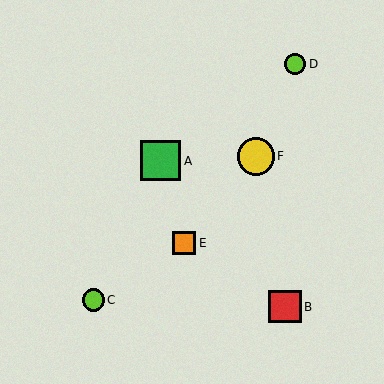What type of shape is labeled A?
Shape A is a green square.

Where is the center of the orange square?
The center of the orange square is at (184, 243).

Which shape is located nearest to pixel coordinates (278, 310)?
The red square (labeled B) at (285, 307) is nearest to that location.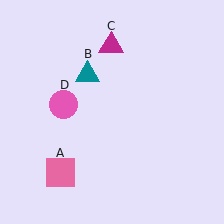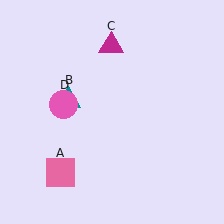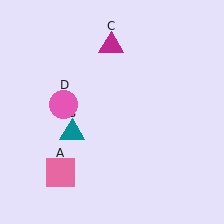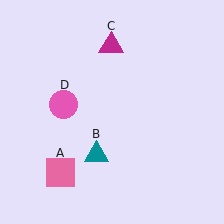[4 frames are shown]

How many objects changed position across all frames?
1 object changed position: teal triangle (object B).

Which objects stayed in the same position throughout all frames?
Pink square (object A) and magenta triangle (object C) and pink circle (object D) remained stationary.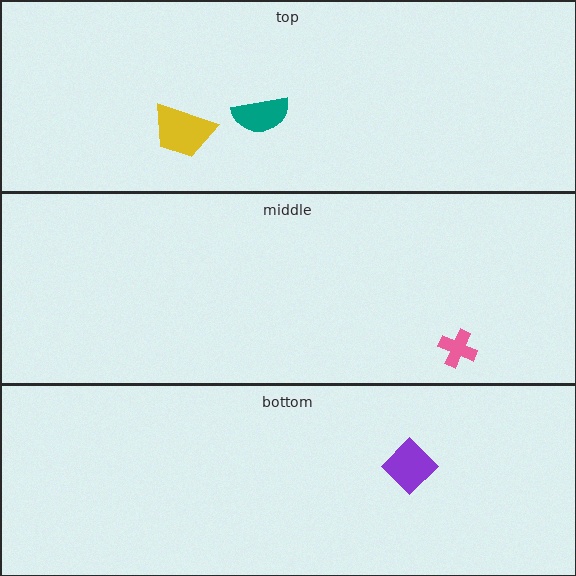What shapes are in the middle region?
The pink cross.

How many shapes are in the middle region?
1.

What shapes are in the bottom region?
The purple diamond.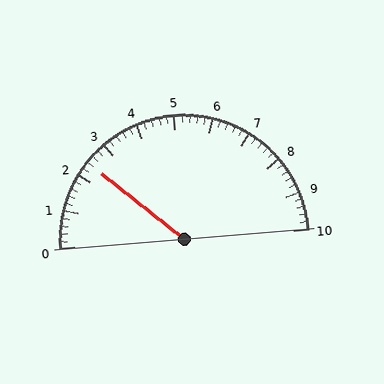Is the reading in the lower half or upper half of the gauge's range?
The reading is in the lower half of the range (0 to 10).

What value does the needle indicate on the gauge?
The needle indicates approximately 2.4.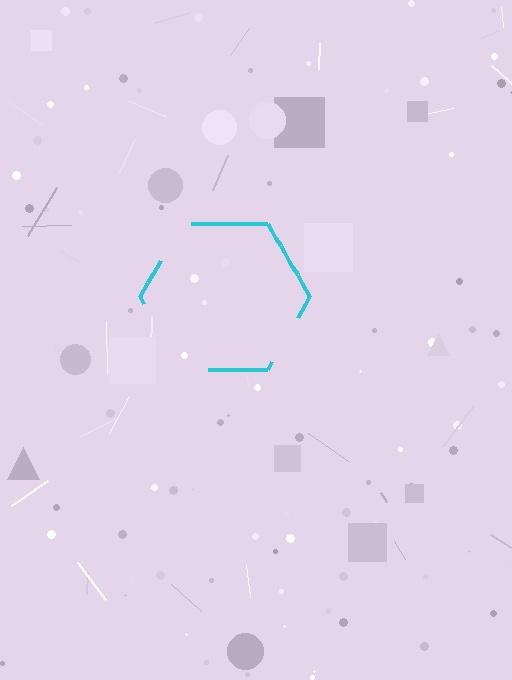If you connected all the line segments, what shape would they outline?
They would outline a hexagon.